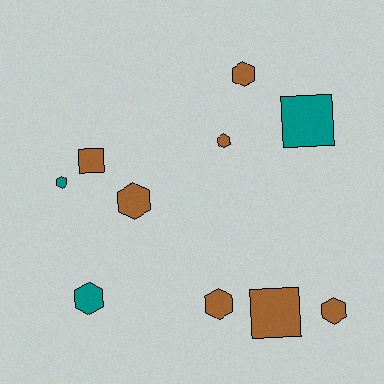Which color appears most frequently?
Brown, with 7 objects.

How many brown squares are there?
There are 2 brown squares.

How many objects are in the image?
There are 10 objects.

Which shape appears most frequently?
Hexagon, with 7 objects.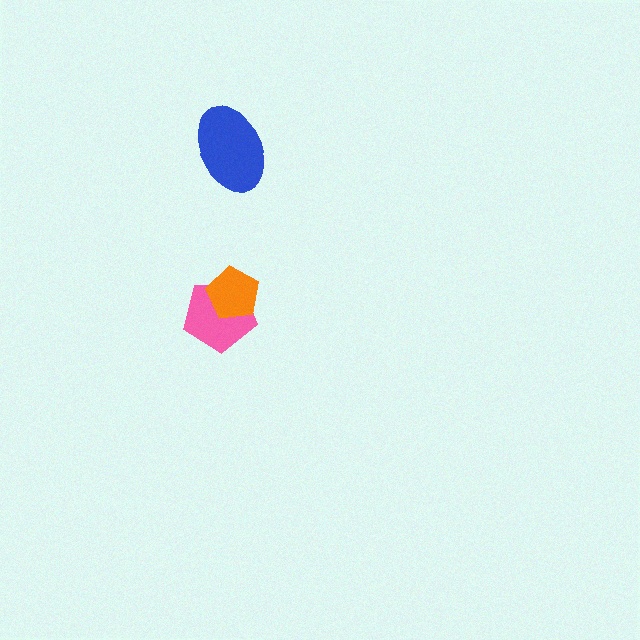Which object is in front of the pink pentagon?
The orange pentagon is in front of the pink pentagon.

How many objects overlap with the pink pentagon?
1 object overlaps with the pink pentagon.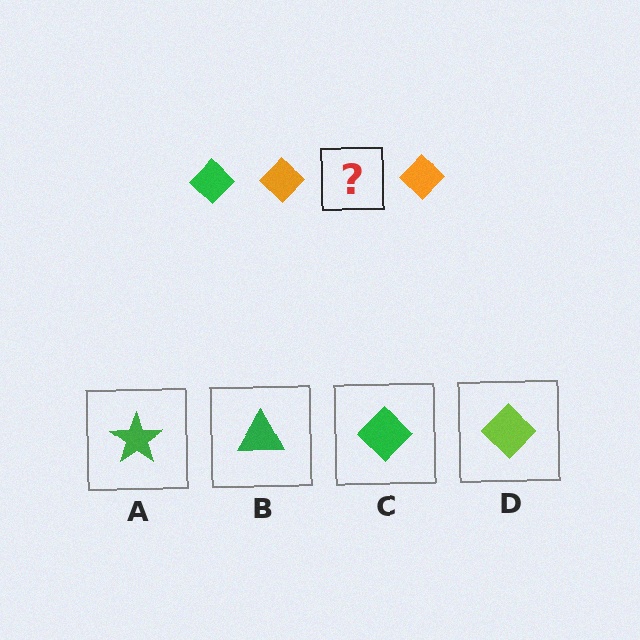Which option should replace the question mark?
Option C.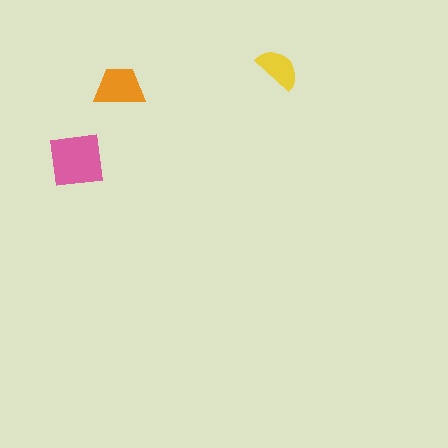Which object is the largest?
The pink square.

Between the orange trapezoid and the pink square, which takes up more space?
The pink square.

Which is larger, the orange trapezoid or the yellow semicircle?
The orange trapezoid.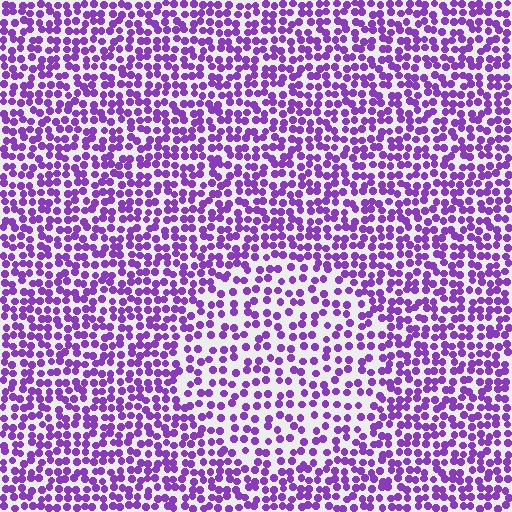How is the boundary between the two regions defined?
The boundary is defined by a change in element density (approximately 1.6x ratio). All elements are the same color, size, and shape.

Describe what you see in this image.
The image contains small purple elements arranged at two different densities. A circle-shaped region is visible where the elements are less densely packed than the surrounding area.